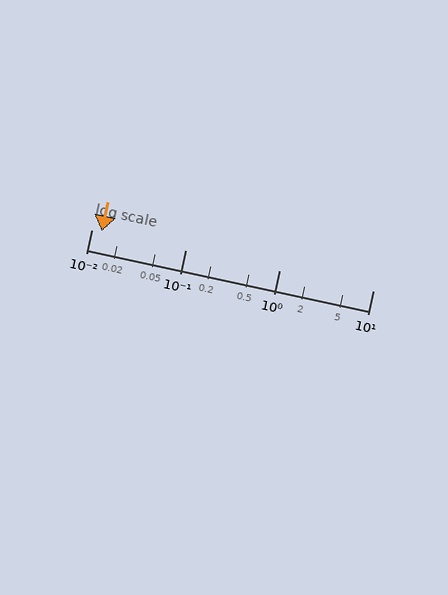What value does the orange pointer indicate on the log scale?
The pointer indicates approximately 0.013.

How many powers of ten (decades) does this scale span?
The scale spans 3 decades, from 0.01 to 10.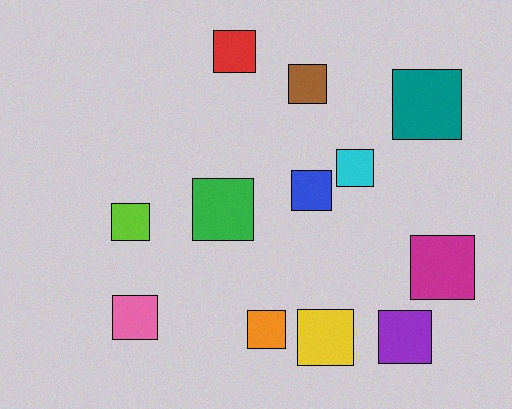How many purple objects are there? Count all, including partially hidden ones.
There is 1 purple object.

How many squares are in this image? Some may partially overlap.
There are 12 squares.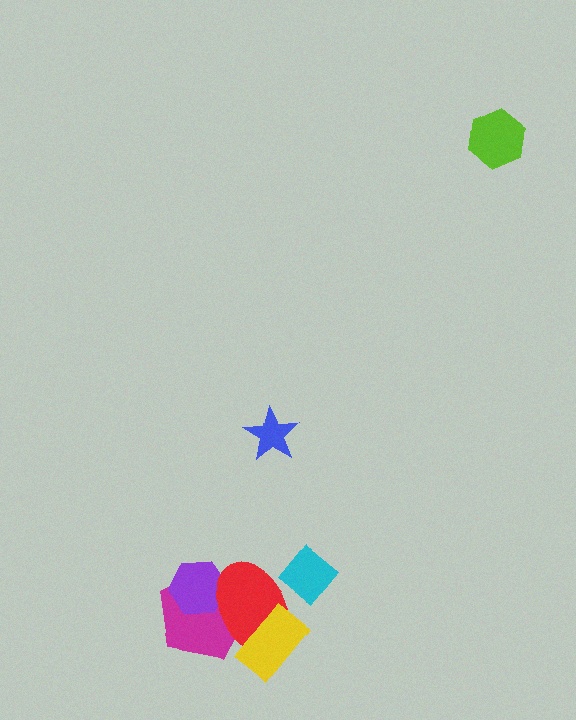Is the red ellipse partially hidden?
Yes, it is partially covered by another shape.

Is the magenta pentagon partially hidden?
Yes, it is partially covered by another shape.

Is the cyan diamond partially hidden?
No, no other shape covers it.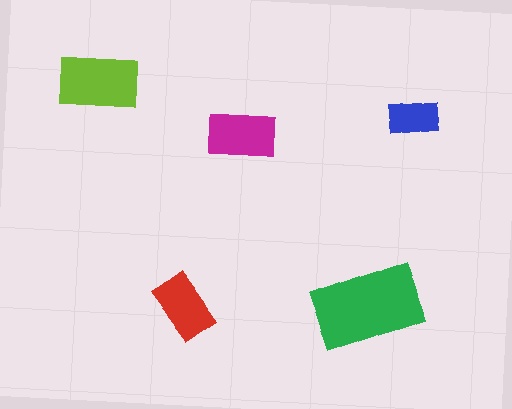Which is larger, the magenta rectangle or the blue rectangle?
The magenta one.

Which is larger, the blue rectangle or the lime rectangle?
The lime one.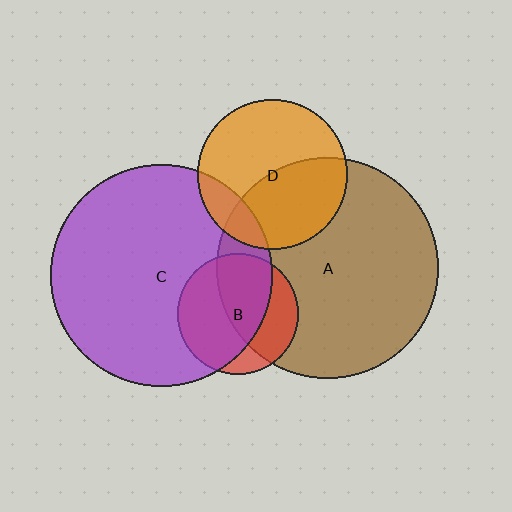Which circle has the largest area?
Circle C (purple).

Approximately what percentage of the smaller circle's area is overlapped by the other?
Approximately 55%.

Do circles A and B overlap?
Yes.